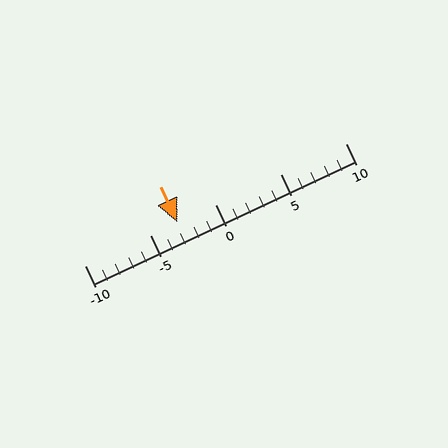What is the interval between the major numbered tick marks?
The major tick marks are spaced 5 units apart.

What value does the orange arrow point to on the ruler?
The orange arrow points to approximately -3.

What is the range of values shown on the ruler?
The ruler shows values from -10 to 10.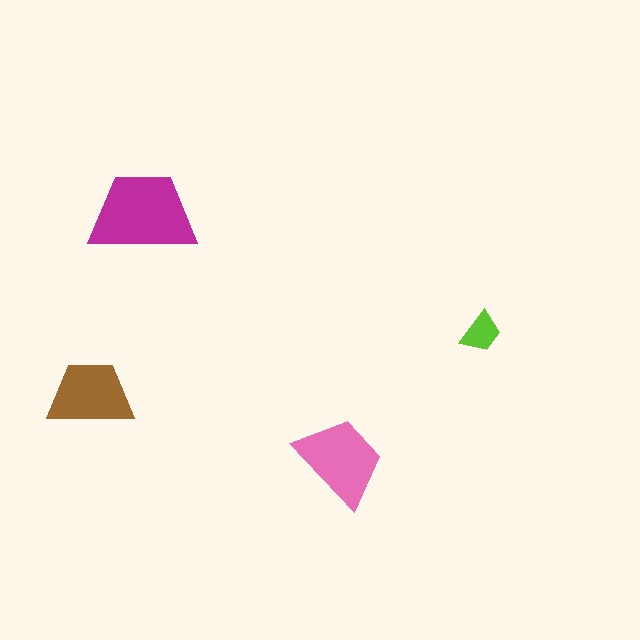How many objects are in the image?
There are 4 objects in the image.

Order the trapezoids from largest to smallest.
the magenta one, the pink one, the brown one, the lime one.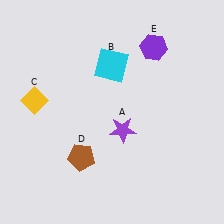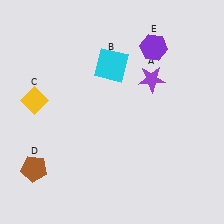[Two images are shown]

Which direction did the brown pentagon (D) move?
The brown pentagon (D) moved left.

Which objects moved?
The objects that moved are: the purple star (A), the brown pentagon (D).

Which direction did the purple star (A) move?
The purple star (A) moved up.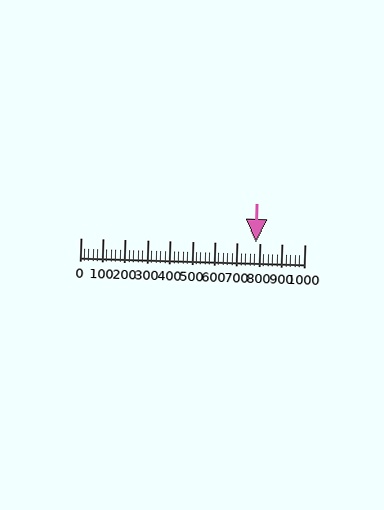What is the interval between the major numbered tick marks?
The major tick marks are spaced 100 units apart.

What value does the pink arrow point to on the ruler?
The pink arrow points to approximately 785.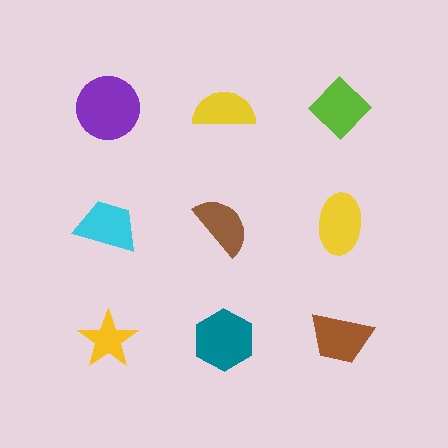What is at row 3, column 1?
A yellow star.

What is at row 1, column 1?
A purple circle.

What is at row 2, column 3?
A yellow ellipse.